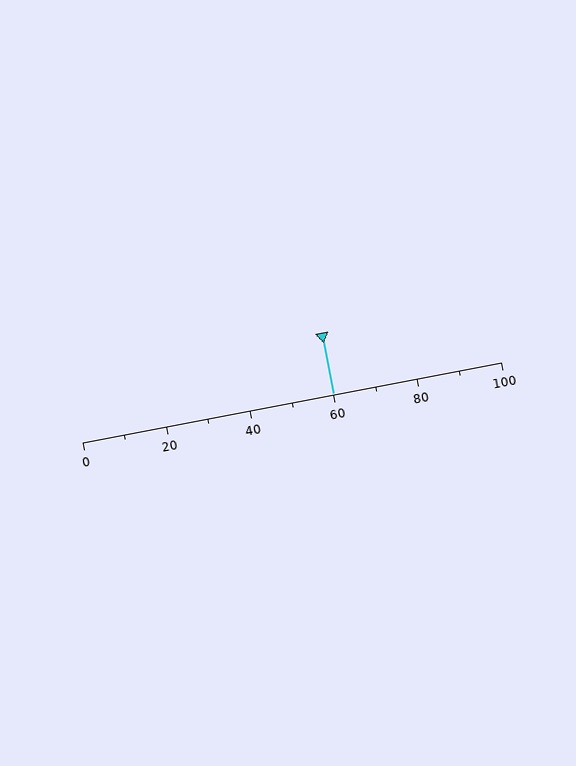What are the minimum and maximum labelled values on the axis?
The axis runs from 0 to 100.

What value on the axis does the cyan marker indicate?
The marker indicates approximately 60.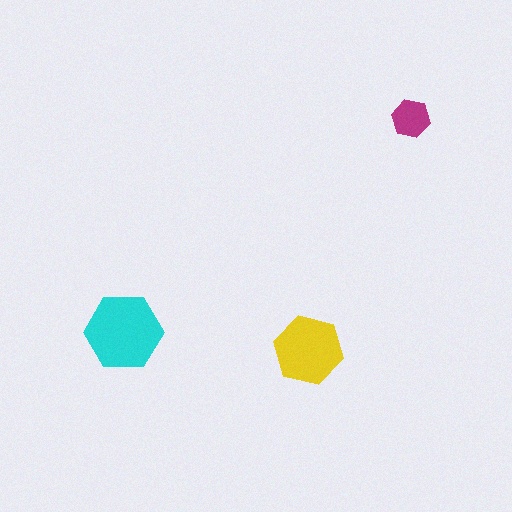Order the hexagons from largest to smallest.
the cyan one, the yellow one, the magenta one.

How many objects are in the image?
There are 3 objects in the image.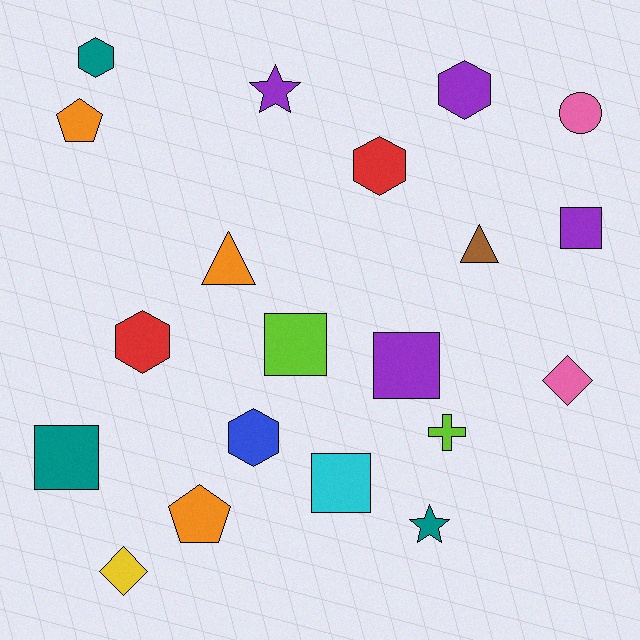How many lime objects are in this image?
There are 2 lime objects.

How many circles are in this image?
There is 1 circle.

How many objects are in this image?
There are 20 objects.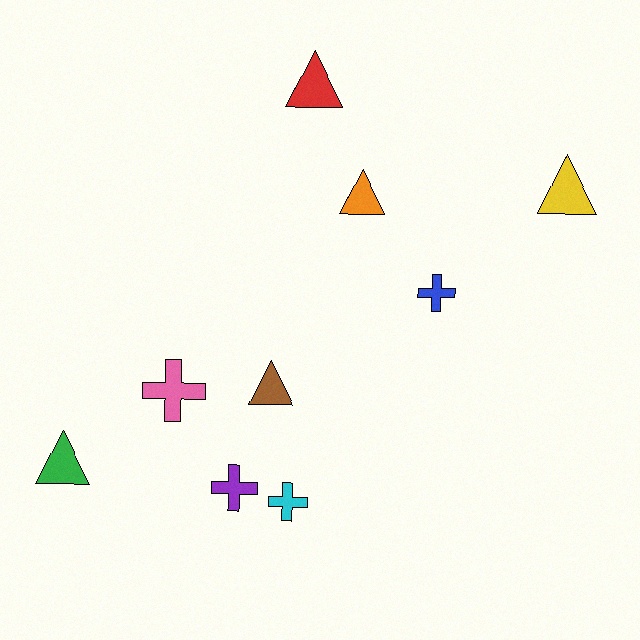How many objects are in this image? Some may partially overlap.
There are 9 objects.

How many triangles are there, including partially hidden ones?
There are 5 triangles.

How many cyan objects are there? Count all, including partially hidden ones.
There is 1 cyan object.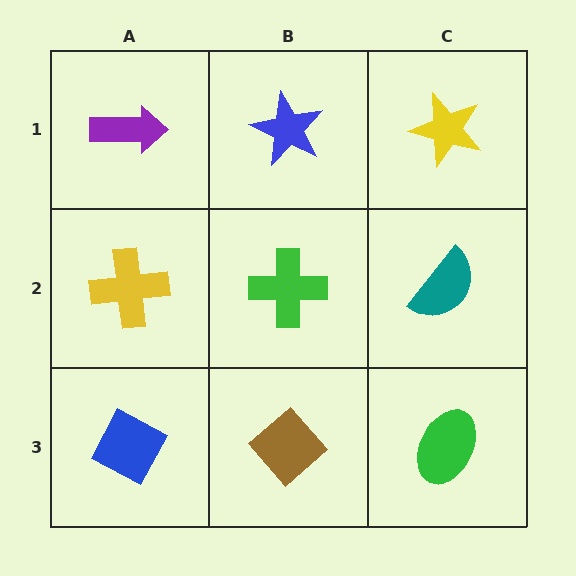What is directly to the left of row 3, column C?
A brown diamond.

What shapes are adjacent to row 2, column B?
A blue star (row 1, column B), a brown diamond (row 3, column B), a yellow cross (row 2, column A), a teal semicircle (row 2, column C).